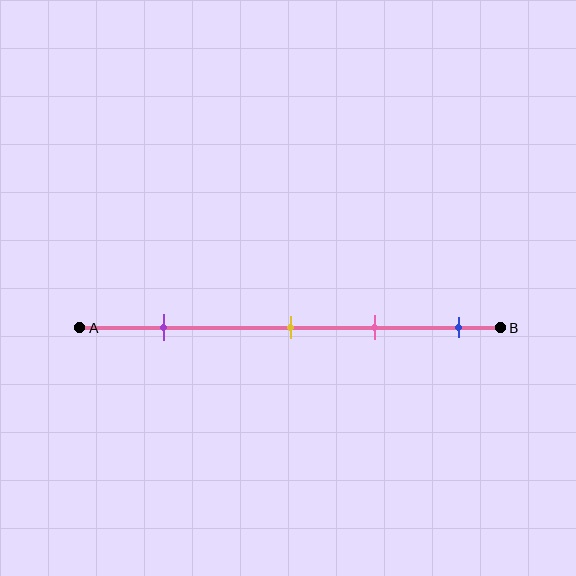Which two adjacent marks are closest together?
The yellow and pink marks are the closest adjacent pair.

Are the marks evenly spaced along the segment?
No, the marks are not evenly spaced.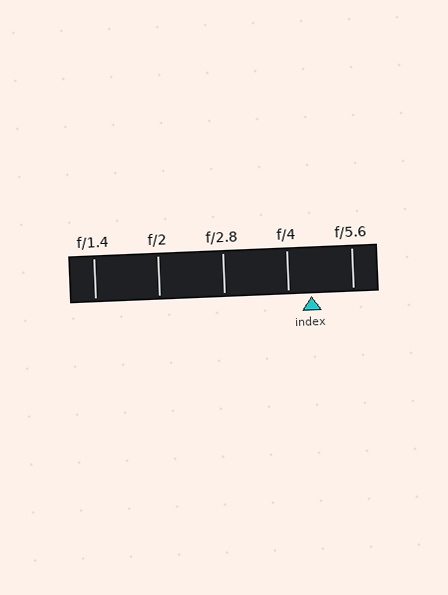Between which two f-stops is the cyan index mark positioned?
The index mark is between f/4 and f/5.6.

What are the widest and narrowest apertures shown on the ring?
The widest aperture shown is f/1.4 and the narrowest is f/5.6.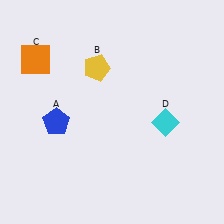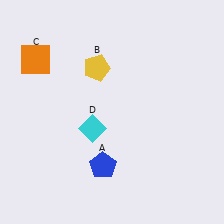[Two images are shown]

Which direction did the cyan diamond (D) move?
The cyan diamond (D) moved left.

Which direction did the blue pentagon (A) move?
The blue pentagon (A) moved right.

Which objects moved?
The objects that moved are: the blue pentagon (A), the cyan diamond (D).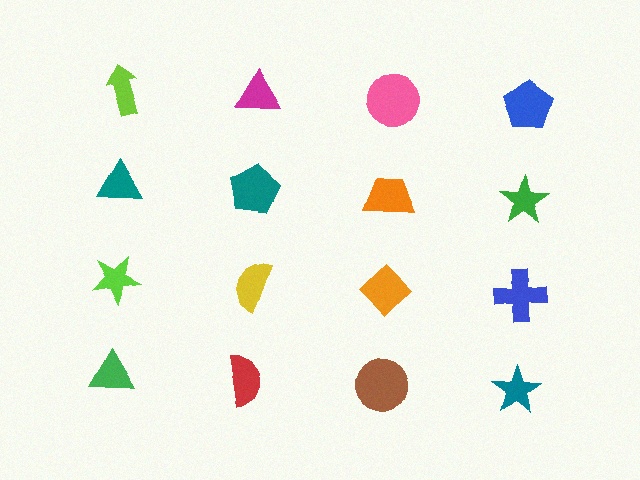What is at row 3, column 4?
A blue cross.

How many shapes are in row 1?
4 shapes.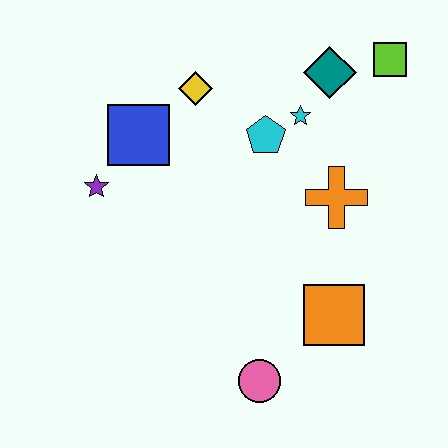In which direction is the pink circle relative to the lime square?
The pink circle is below the lime square.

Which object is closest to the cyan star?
The cyan pentagon is closest to the cyan star.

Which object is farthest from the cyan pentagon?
The pink circle is farthest from the cyan pentagon.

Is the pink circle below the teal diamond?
Yes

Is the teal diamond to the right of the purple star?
Yes